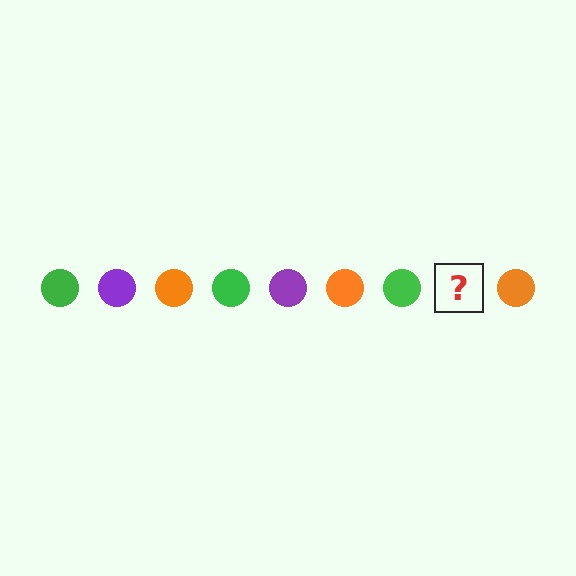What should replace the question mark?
The question mark should be replaced with a purple circle.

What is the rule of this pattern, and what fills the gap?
The rule is that the pattern cycles through green, purple, orange circles. The gap should be filled with a purple circle.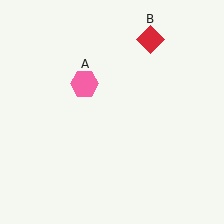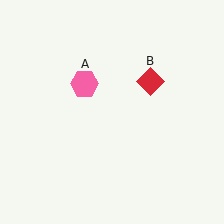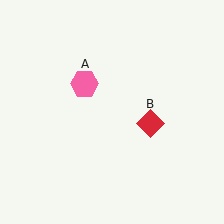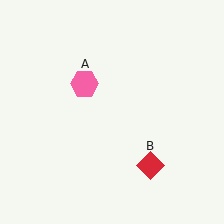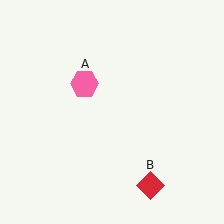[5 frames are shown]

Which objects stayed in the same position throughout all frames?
Pink hexagon (object A) remained stationary.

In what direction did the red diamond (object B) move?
The red diamond (object B) moved down.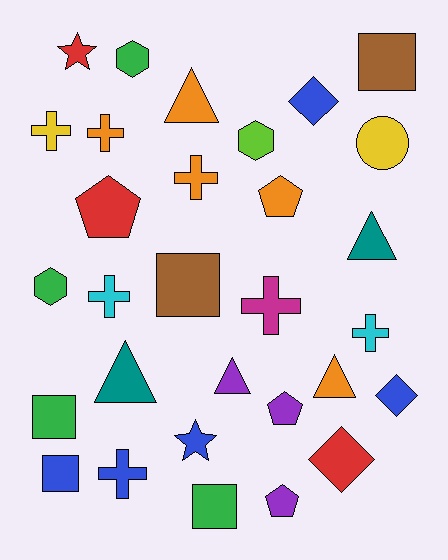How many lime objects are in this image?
There is 1 lime object.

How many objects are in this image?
There are 30 objects.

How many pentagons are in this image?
There are 4 pentagons.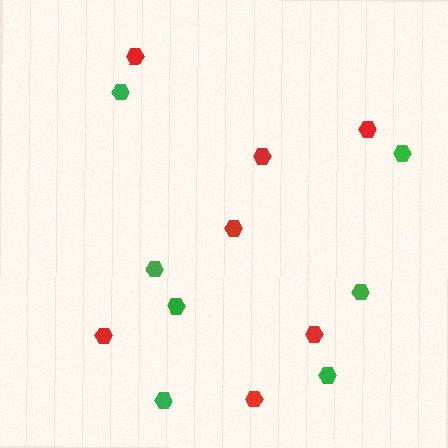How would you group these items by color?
There are 2 groups: one group of red hexagons (7) and one group of green hexagons (7).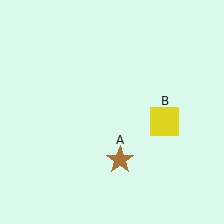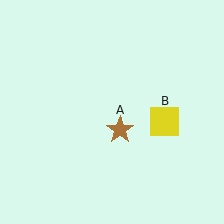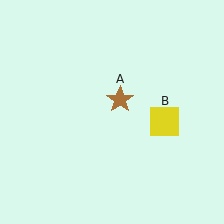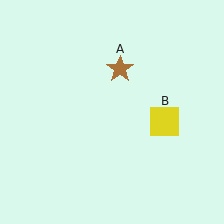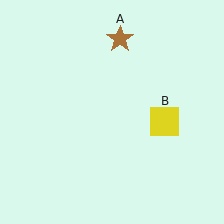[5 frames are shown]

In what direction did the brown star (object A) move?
The brown star (object A) moved up.